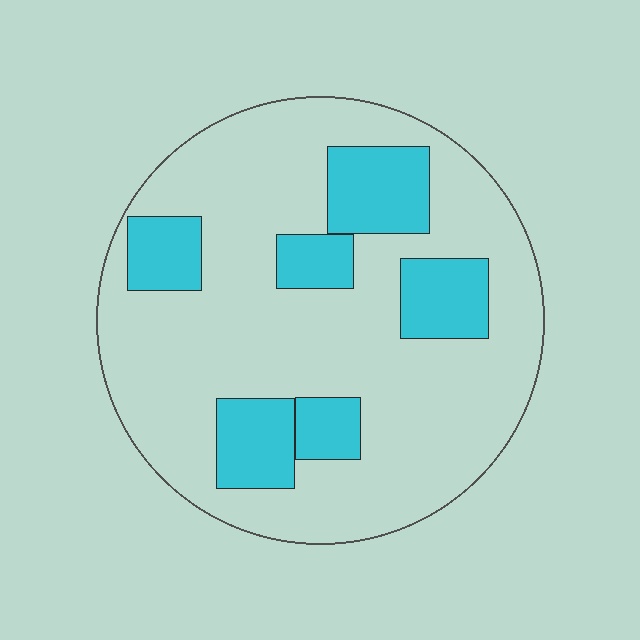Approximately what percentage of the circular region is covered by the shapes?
Approximately 25%.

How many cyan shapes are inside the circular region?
6.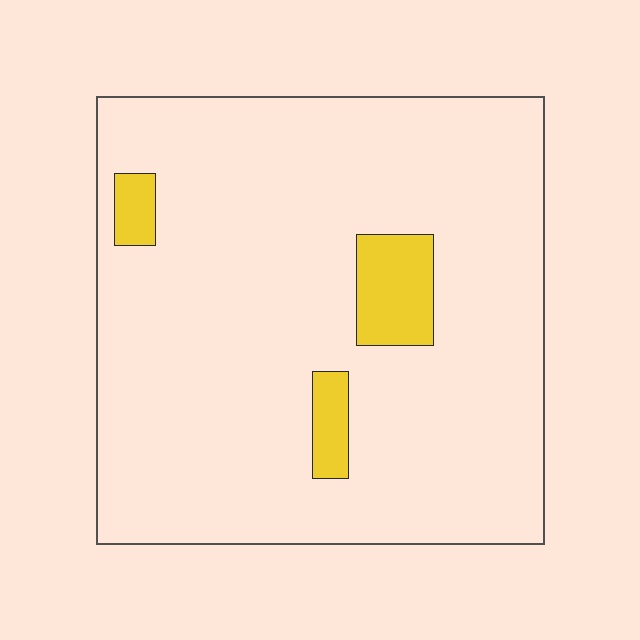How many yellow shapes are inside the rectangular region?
3.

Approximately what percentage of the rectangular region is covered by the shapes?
Approximately 10%.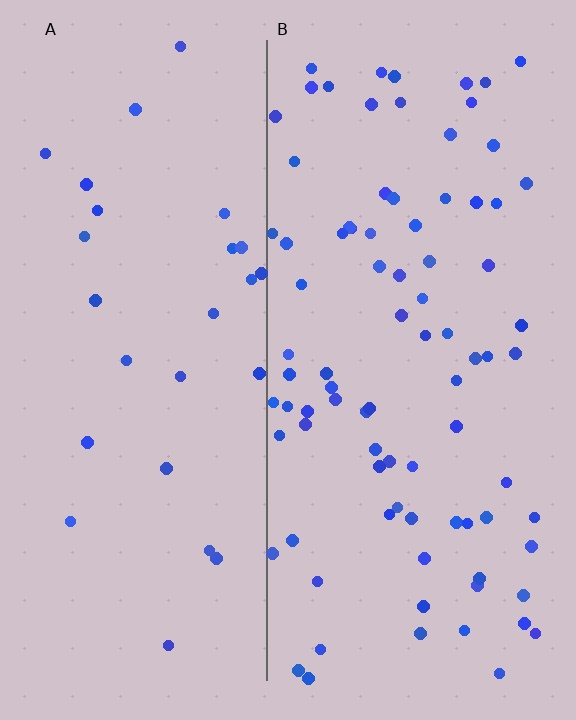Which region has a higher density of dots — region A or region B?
B (the right).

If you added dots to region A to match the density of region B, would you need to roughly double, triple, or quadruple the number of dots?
Approximately triple.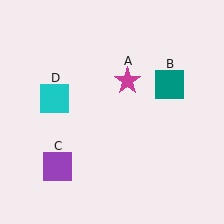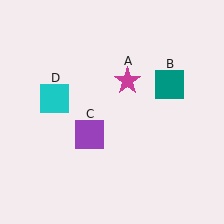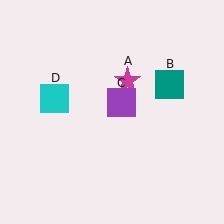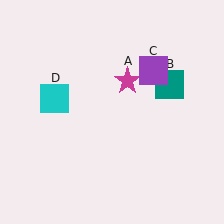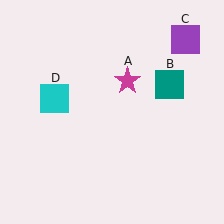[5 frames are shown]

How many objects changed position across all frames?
1 object changed position: purple square (object C).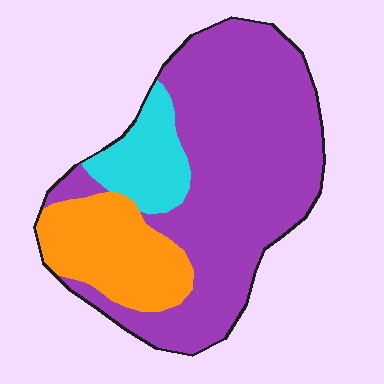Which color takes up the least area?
Cyan, at roughly 15%.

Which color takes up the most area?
Purple, at roughly 65%.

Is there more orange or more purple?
Purple.